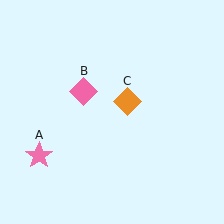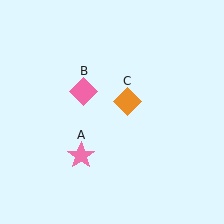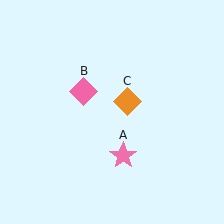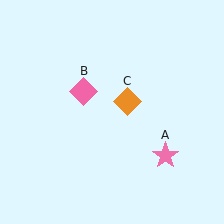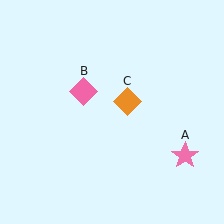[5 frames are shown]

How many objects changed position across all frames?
1 object changed position: pink star (object A).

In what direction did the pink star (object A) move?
The pink star (object A) moved right.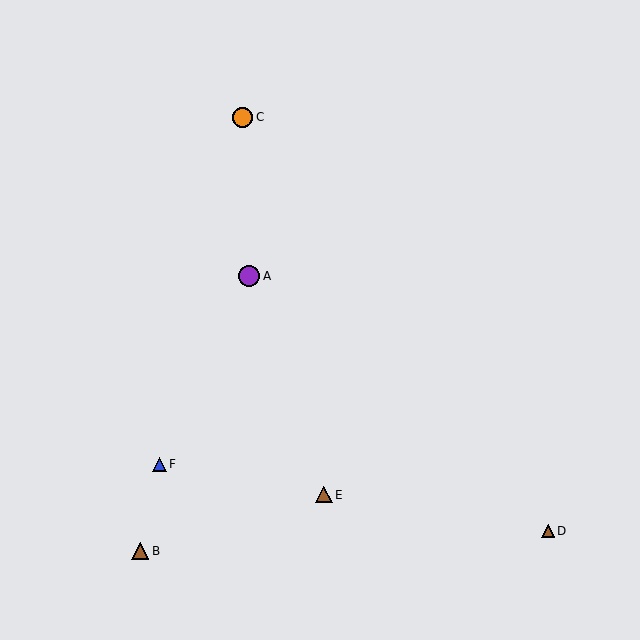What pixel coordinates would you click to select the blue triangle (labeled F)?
Click at (160, 464) to select the blue triangle F.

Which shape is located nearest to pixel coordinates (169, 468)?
The blue triangle (labeled F) at (160, 464) is nearest to that location.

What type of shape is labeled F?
Shape F is a blue triangle.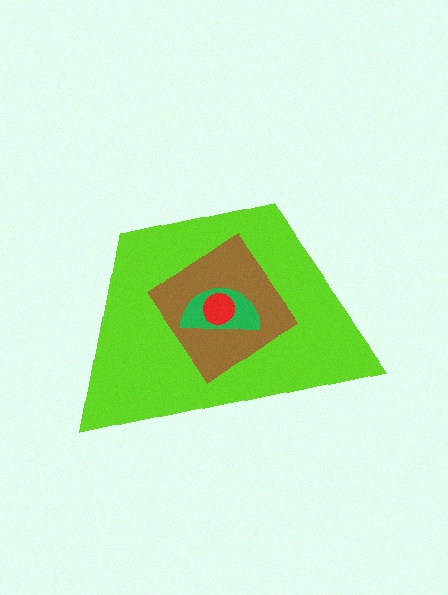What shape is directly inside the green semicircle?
The red circle.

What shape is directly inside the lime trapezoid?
The brown diamond.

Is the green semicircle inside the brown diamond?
Yes.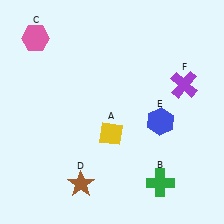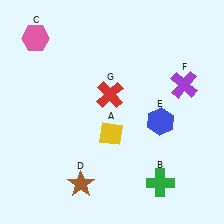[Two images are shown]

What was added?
A red cross (G) was added in Image 2.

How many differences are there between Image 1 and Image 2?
There is 1 difference between the two images.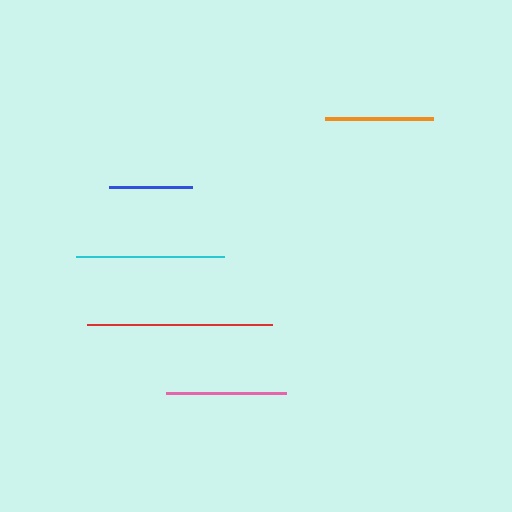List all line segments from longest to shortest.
From longest to shortest: red, cyan, pink, orange, blue.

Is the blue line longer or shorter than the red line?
The red line is longer than the blue line.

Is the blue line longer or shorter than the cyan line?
The cyan line is longer than the blue line.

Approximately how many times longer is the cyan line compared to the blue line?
The cyan line is approximately 1.8 times the length of the blue line.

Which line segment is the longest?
The red line is the longest at approximately 185 pixels.